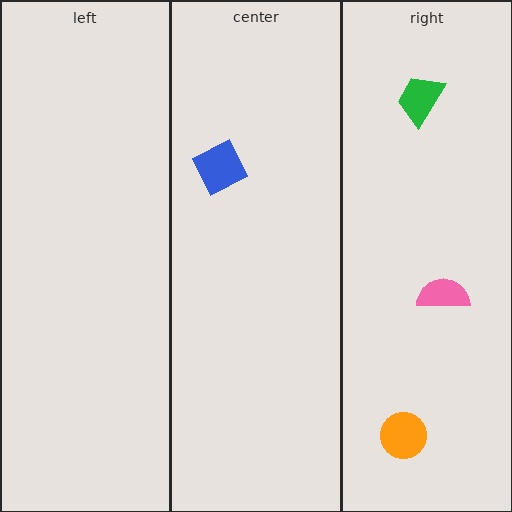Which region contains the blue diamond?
The center region.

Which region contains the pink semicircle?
The right region.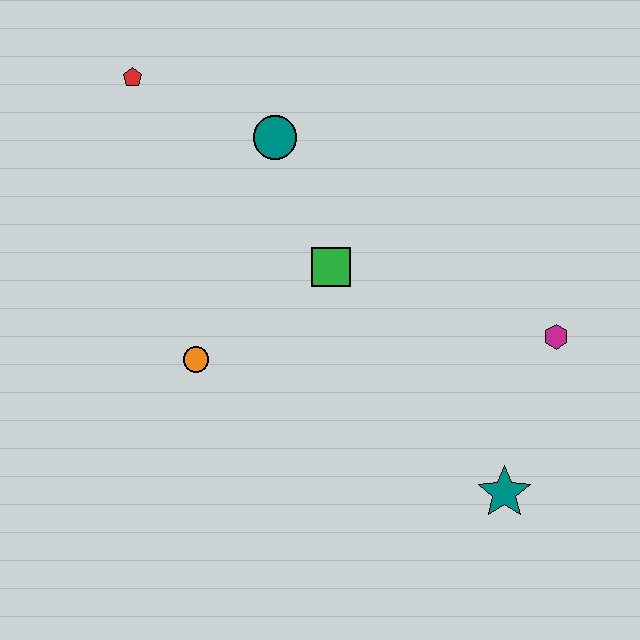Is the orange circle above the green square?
No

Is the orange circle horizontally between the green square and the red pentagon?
Yes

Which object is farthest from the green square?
The teal star is farthest from the green square.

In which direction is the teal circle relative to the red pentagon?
The teal circle is to the right of the red pentagon.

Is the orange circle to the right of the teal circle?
No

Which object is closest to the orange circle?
The green square is closest to the orange circle.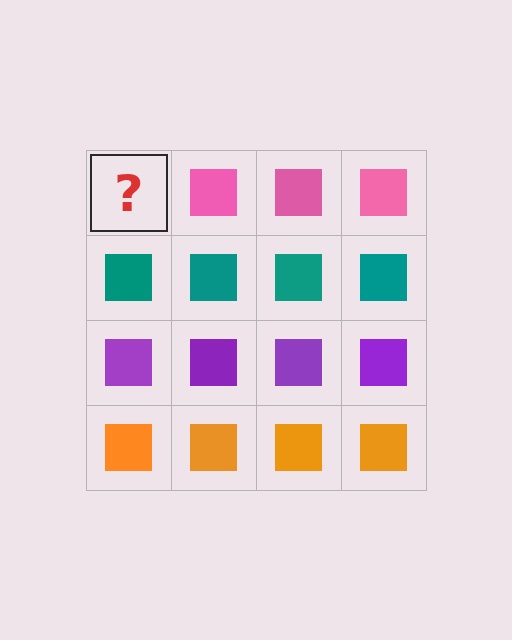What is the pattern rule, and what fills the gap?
The rule is that each row has a consistent color. The gap should be filled with a pink square.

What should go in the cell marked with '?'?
The missing cell should contain a pink square.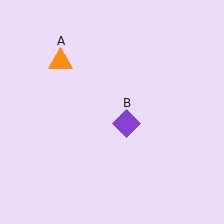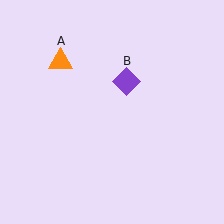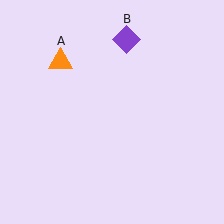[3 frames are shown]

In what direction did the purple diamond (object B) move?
The purple diamond (object B) moved up.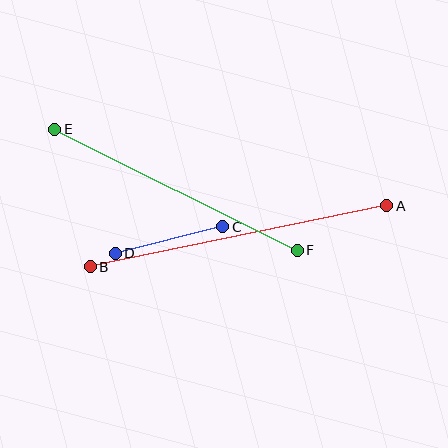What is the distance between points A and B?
The distance is approximately 303 pixels.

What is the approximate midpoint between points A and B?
The midpoint is at approximately (239, 236) pixels.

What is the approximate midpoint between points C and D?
The midpoint is at approximately (169, 240) pixels.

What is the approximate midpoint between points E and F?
The midpoint is at approximately (176, 190) pixels.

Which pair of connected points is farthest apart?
Points A and B are farthest apart.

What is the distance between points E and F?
The distance is approximately 271 pixels.